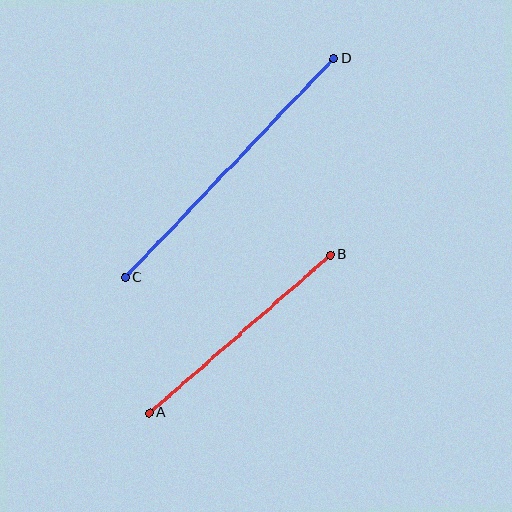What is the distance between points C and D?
The distance is approximately 302 pixels.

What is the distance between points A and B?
The distance is approximately 240 pixels.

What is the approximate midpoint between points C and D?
The midpoint is at approximately (229, 168) pixels.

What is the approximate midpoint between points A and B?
The midpoint is at approximately (240, 334) pixels.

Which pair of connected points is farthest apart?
Points C and D are farthest apart.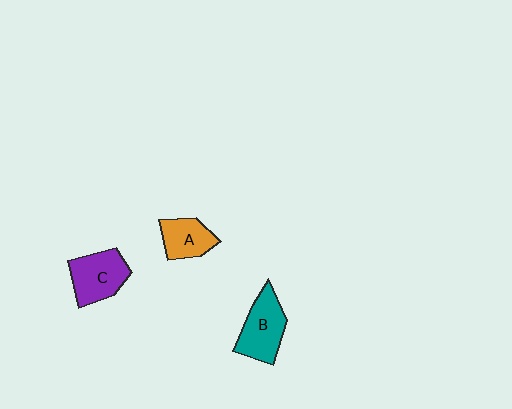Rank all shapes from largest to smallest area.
From largest to smallest: B (teal), C (purple), A (orange).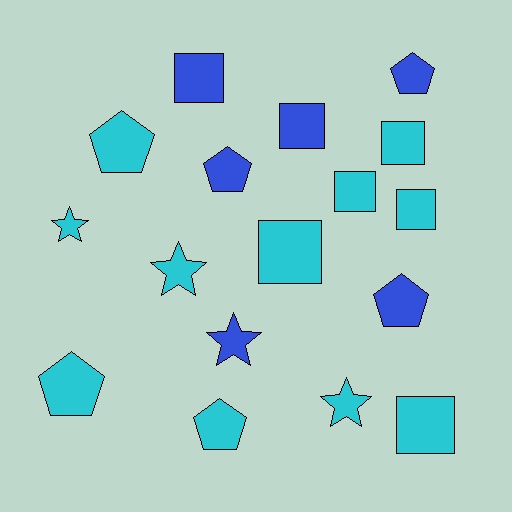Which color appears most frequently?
Cyan, with 11 objects.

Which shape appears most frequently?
Square, with 7 objects.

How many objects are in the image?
There are 17 objects.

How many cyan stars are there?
There are 3 cyan stars.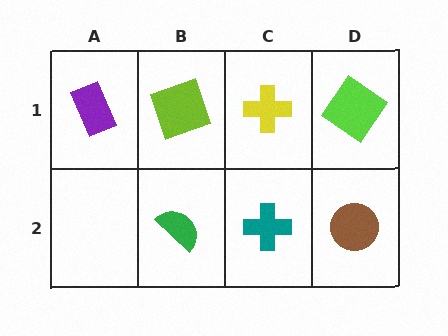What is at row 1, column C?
A yellow cross.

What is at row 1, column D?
A lime diamond.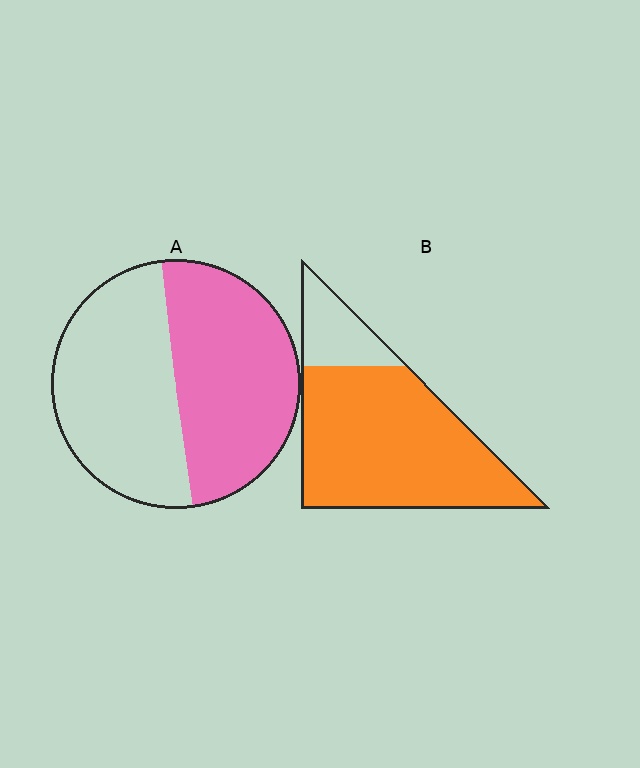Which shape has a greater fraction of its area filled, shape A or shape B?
Shape B.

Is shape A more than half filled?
Roughly half.